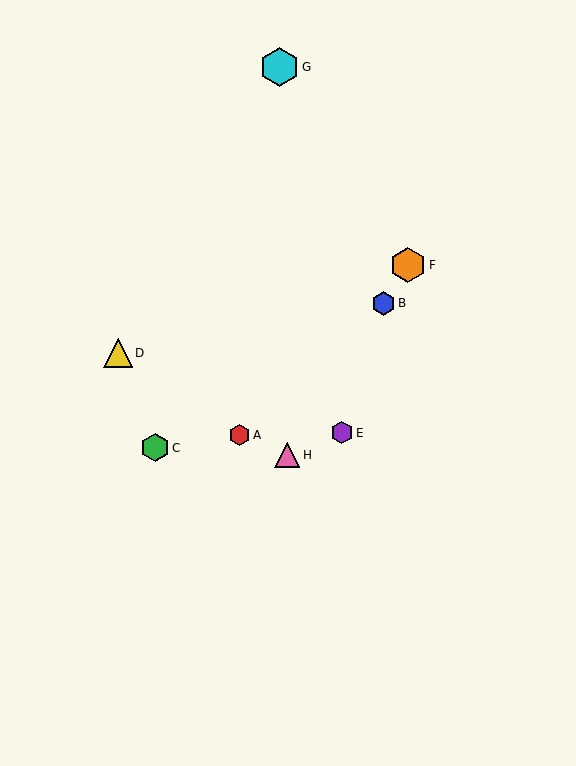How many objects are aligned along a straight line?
3 objects (B, F, H) are aligned along a straight line.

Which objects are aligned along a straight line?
Objects B, F, H are aligned along a straight line.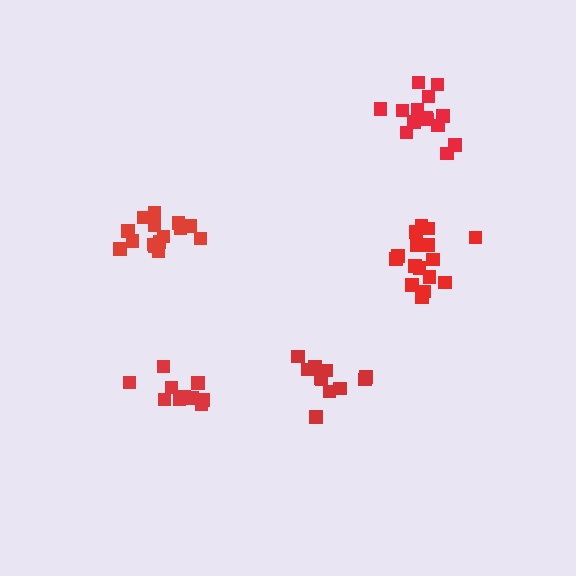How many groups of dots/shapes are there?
There are 5 groups.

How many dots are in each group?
Group 1: 15 dots, Group 2: 11 dots, Group 3: 14 dots, Group 4: 11 dots, Group 5: 16 dots (67 total).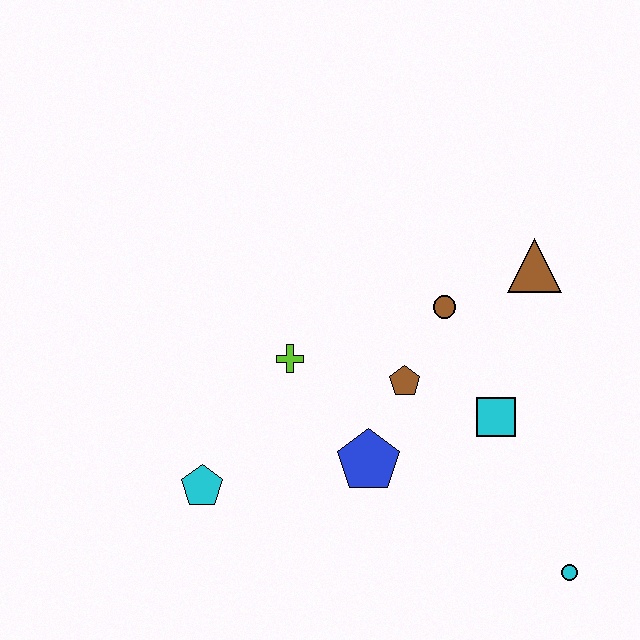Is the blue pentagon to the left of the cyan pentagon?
No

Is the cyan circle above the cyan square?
No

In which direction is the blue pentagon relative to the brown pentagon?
The blue pentagon is below the brown pentagon.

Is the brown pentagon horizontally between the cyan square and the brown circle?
No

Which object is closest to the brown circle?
The brown pentagon is closest to the brown circle.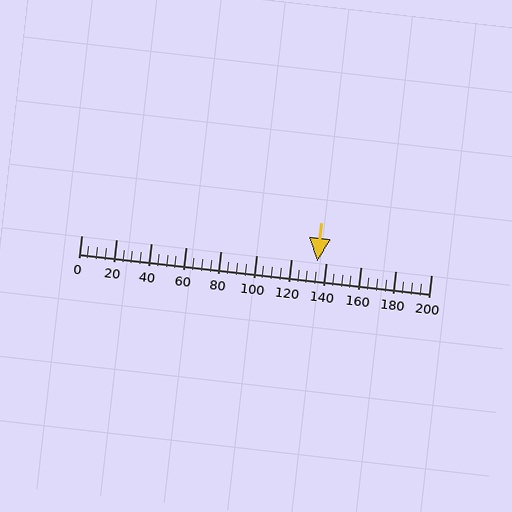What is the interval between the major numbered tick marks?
The major tick marks are spaced 20 units apart.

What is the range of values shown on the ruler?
The ruler shows values from 0 to 200.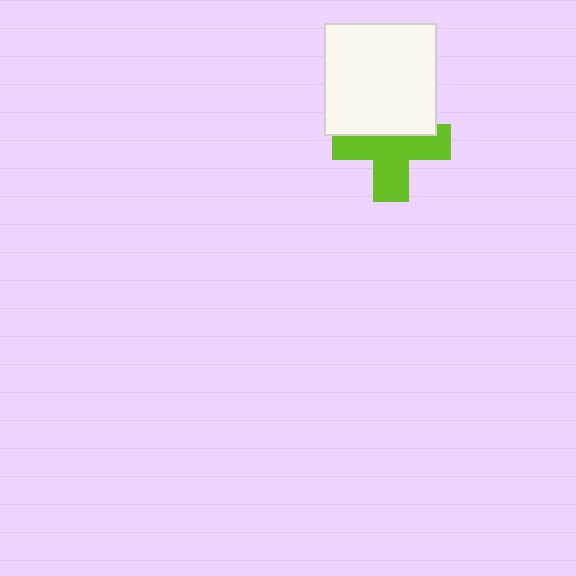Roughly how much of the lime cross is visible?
About half of it is visible (roughly 63%).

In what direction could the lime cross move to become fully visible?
The lime cross could move down. That would shift it out from behind the white square entirely.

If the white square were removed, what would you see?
You would see the complete lime cross.